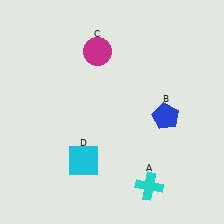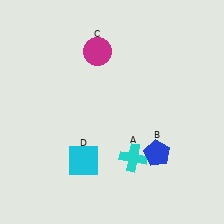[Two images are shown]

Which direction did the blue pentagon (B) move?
The blue pentagon (B) moved down.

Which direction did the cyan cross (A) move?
The cyan cross (A) moved up.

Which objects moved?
The objects that moved are: the cyan cross (A), the blue pentagon (B).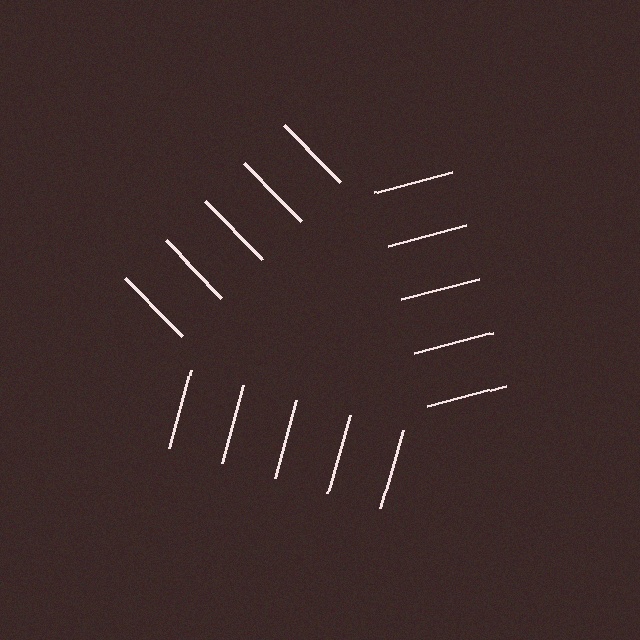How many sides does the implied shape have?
3 sides — the line-ends trace a triangle.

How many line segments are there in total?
15 — 5 along each of the 3 edges.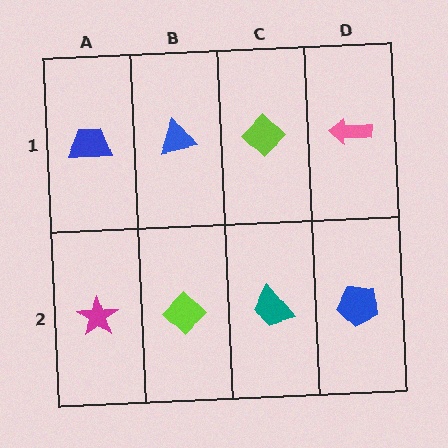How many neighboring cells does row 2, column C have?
3.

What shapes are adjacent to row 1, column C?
A teal trapezoid (row 2, column C), a blue triangle (row 1, column B), a pink arrow (row 1, column D).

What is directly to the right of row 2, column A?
A lime diamond.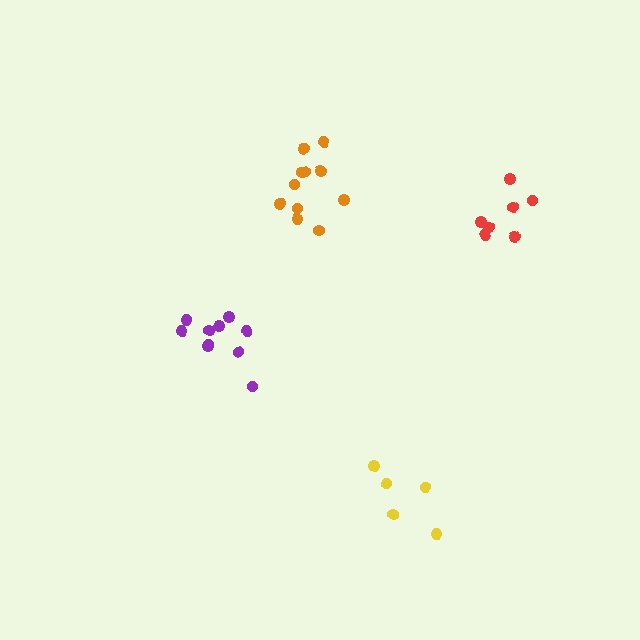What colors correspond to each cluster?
The clusters are colored: yellow, red, purple, orange.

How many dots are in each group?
Group 1: 5 dots, Group 2: 7 dots, Group 3: 10 dots, Group 4: 11 dots (33 total).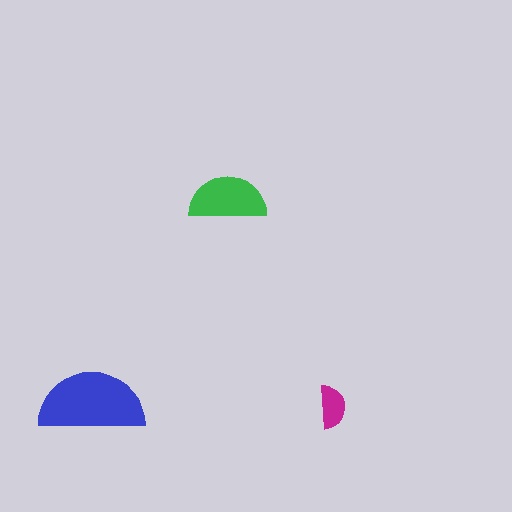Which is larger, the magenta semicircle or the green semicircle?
The green one.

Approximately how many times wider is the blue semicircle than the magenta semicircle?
About 2.5 times wider.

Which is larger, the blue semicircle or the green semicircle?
The blue one.